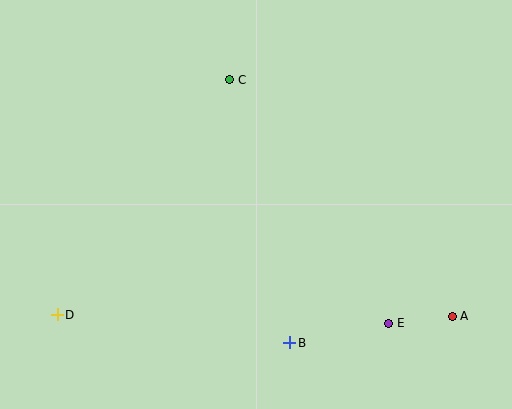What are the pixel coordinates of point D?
Point D is at (57, 315).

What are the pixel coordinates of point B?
Point B is at (290, 343).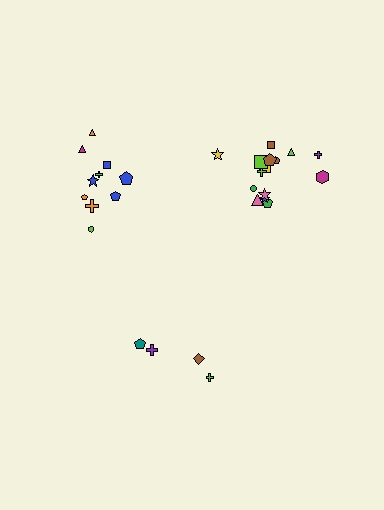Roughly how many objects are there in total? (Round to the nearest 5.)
Roughly 30 objects in total.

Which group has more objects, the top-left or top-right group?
The top-right group.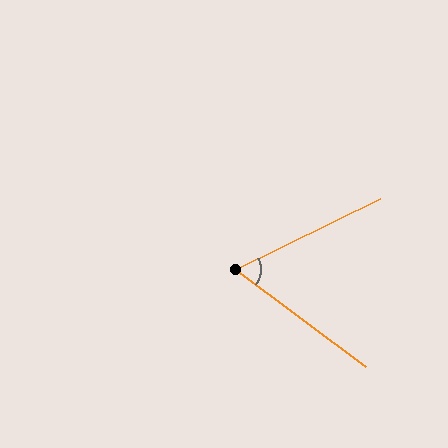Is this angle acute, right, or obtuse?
It is acute.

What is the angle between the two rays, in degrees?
Approximately 63 degrees.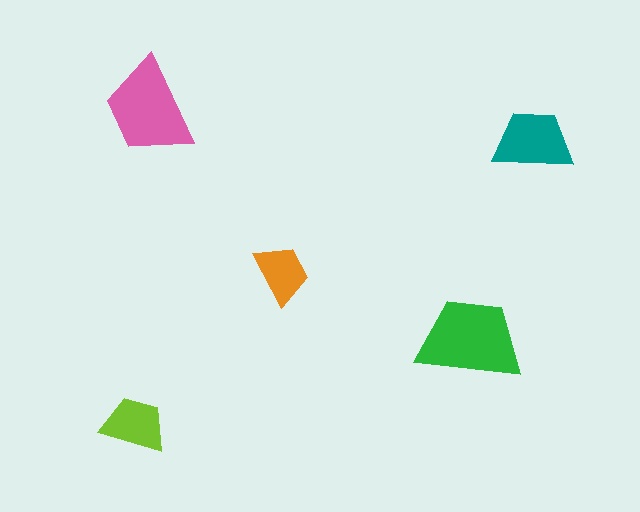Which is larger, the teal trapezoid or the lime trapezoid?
The teal one.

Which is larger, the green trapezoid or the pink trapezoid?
The green one.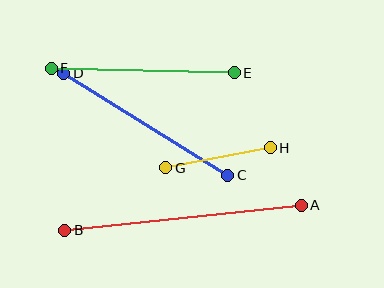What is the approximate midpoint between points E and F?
The midpoint is at approximately (143, 71) pixels.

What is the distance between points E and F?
The distance is approximately 183 pixels.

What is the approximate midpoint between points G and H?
The midpoint is at approximately (218, 158) pixels.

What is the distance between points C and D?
The distance is approximately 193 pixels.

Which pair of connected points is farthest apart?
Points A and B are farthest apart.